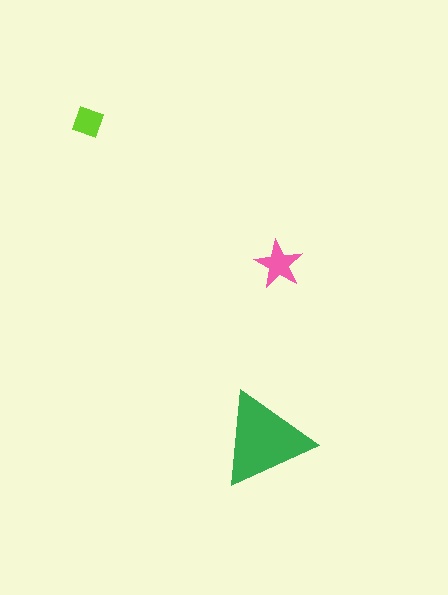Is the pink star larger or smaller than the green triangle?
Smaller.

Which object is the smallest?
The lime diamond.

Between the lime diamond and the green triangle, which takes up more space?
The green triangle.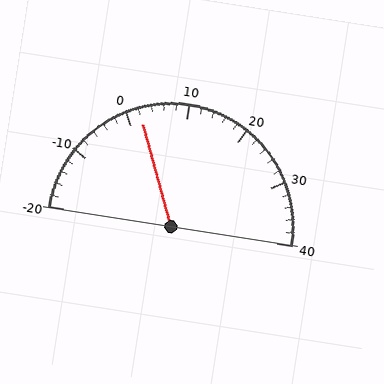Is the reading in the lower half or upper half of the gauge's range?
The reading is in the lower half of the range (-20 to 40).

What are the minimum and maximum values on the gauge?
The gauge ranges from -20 to 40.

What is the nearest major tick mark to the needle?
The nearest major tick mark is 0.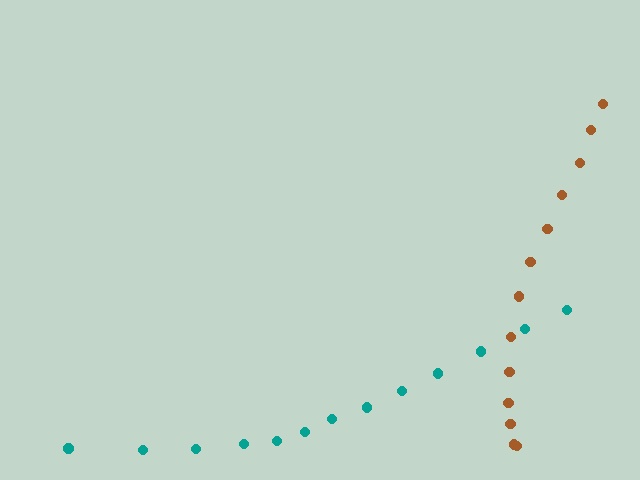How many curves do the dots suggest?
There are 2 distinct paths.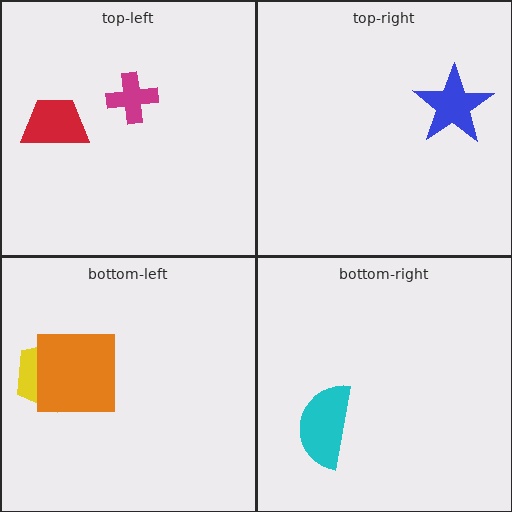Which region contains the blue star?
The top-right region.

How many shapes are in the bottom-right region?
1.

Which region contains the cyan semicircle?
The bottom-right region.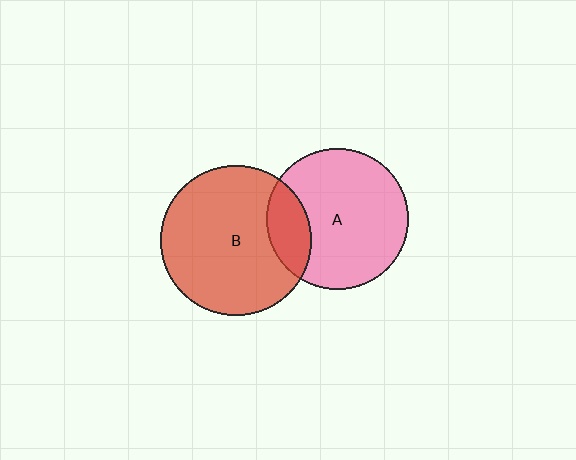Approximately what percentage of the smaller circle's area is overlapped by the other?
Approximately 20%.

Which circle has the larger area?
Circle B (red).